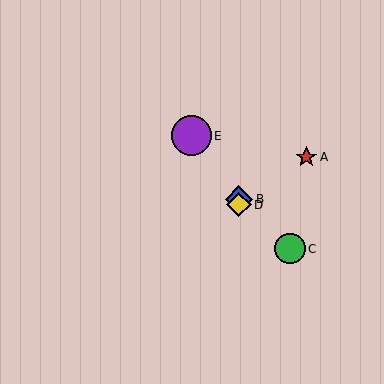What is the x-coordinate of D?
Object D is at x≈239.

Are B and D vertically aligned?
Yes, both are at x≈239.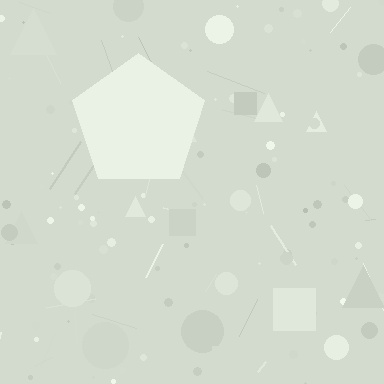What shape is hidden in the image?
A pentagon is hidden in the image.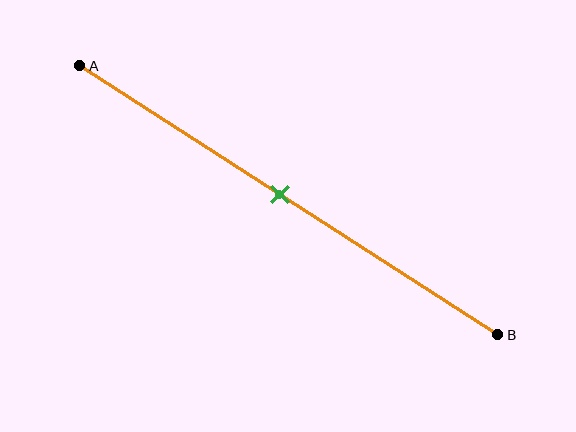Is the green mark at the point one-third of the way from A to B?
No, the mark is at about 50% from A, not at the 33% one-third point.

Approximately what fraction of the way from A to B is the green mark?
The green mark is approximately 50% of the way from A to B.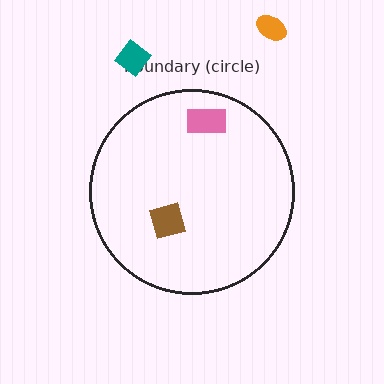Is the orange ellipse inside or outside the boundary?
Outside.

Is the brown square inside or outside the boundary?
Inside.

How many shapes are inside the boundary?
2 inside, 2 outside.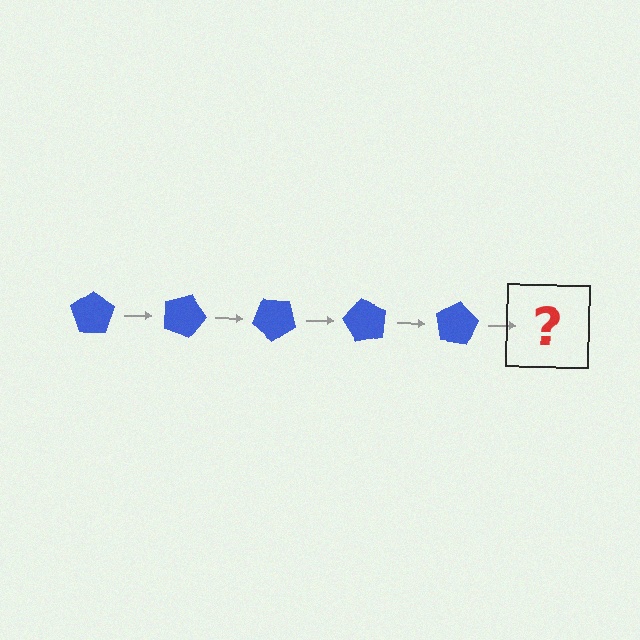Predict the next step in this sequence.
The next step is a blue pentagon rotated 100 degrees.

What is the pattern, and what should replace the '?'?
The pattern is that the pentagon rotates 20 degrees each step. The '?' should be a blue pentagon rotated 100 degrees.